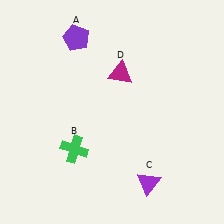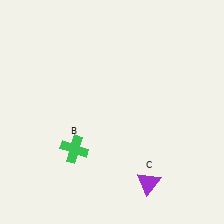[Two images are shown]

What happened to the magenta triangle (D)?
The magenta triangle (D) was removed in Image 2. It was in the top-right area of Image 1.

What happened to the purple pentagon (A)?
The purple pentagon (A) was removed in Image 2. It was in the top-left area of Image 1.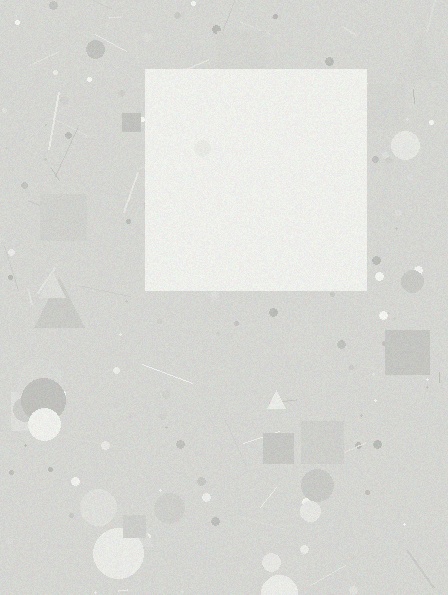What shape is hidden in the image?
A square is hidden in the image.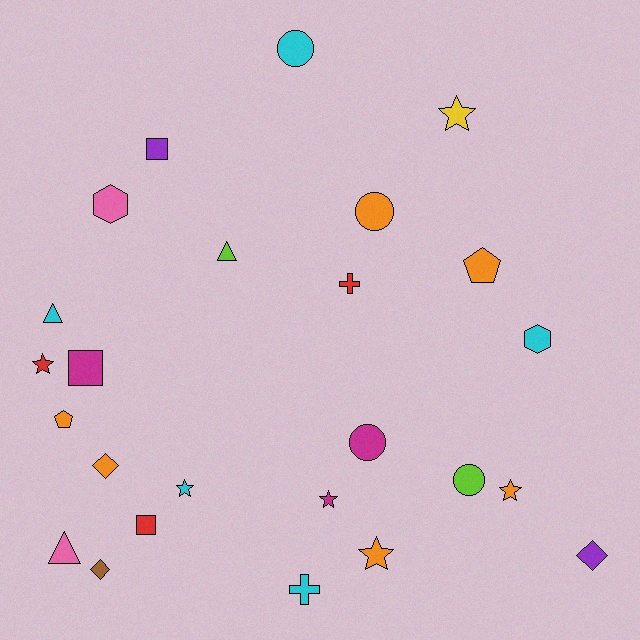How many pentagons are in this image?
There are 2 pentagons.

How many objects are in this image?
There are 25 objects.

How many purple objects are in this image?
There are 2 purple objects.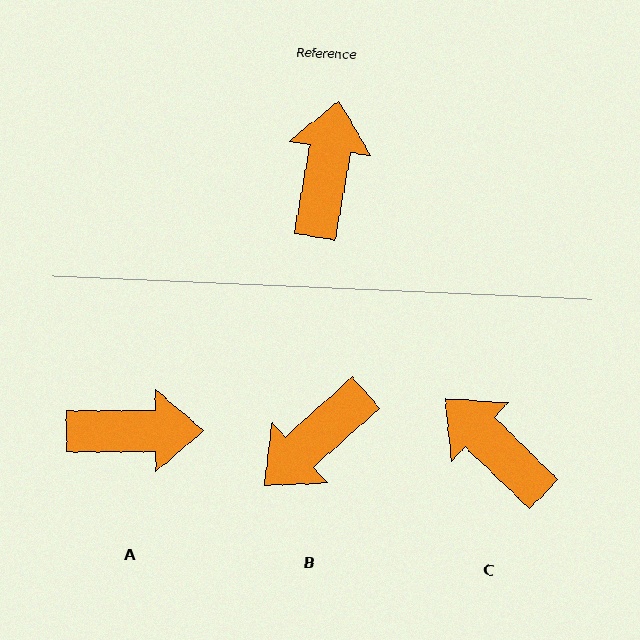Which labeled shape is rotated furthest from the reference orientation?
B, about 143 degrees away.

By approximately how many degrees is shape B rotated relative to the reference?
Approximately 143 degrees counter-clockwise.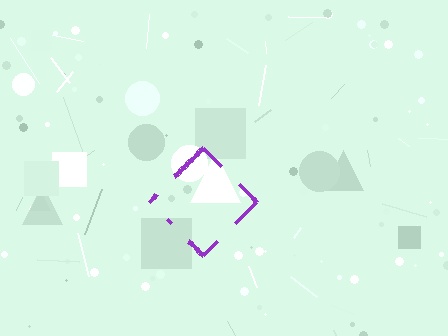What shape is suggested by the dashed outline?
The dashed outline suggests a diamond.